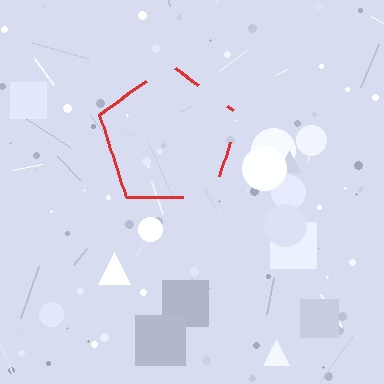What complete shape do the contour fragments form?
The contour fragments form a pentagon.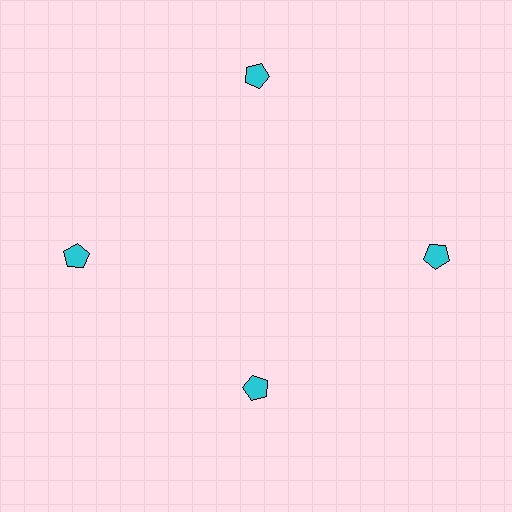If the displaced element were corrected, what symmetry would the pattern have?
It would have 4-fold rotational symmetry — the pattern would map onto itself every 90 degrees.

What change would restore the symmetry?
The symmetry would be restored by moving it outward, back onto the ring so that all 4 pentagons sit at equal angles and equal distance from the center.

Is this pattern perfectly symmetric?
No. The 4 cyan pentagons are arranged in a ring, but one element near the 6 o'clock position is pulled inward toward the center, breaking the 4-fold rotational symmetry.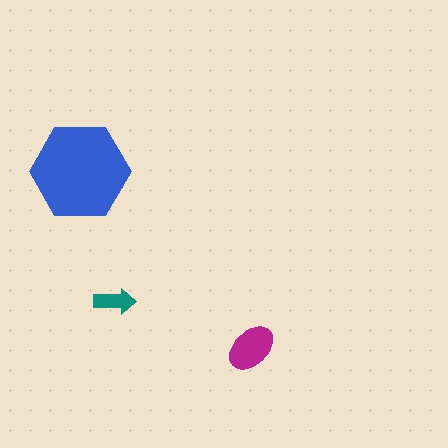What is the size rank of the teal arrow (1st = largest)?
3rd.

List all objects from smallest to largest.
The teal arrow, the magenta ellipse, the blue hexagon.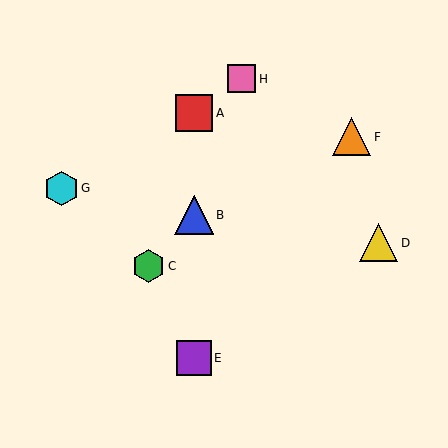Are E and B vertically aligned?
Yes, both are at x≈194.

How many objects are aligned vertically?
3 objects (A, B, E) are aligned vertically.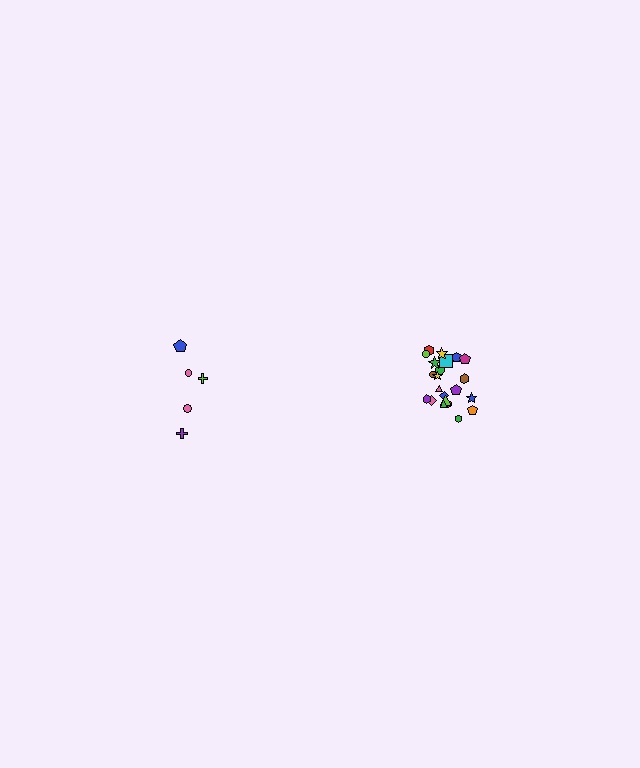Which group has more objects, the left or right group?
The right group.